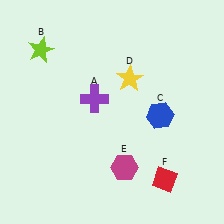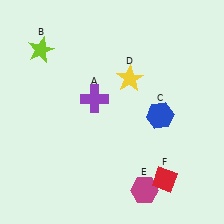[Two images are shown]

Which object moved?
The magenta hexagon (E) moved down.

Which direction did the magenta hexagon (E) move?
The magenta hexagon (E) moved down.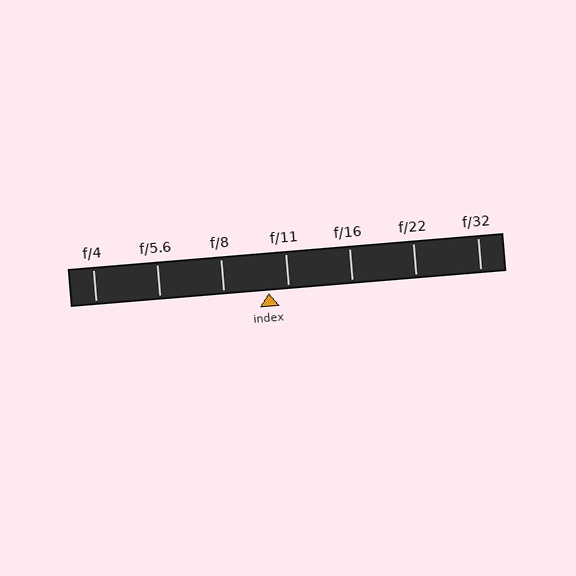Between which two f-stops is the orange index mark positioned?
The index mark is between f/8 and f/11.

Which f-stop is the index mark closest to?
The index mark is closest to f/11.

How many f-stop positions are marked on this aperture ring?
There are 7 f-stop positions marked.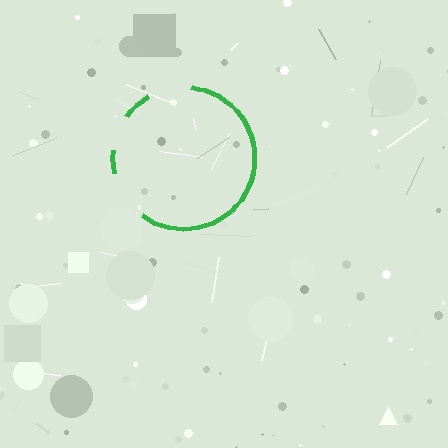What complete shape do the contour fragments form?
The contour fragments form a circle.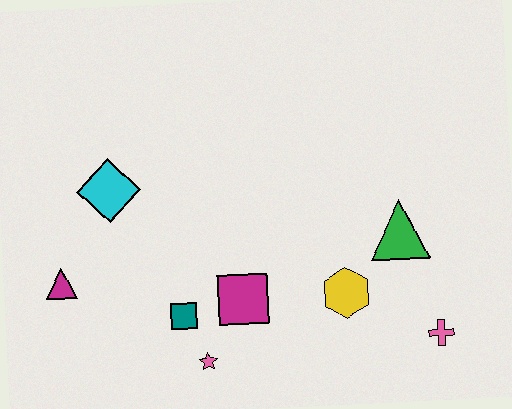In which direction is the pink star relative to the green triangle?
The pink star is to the left of the green triangle.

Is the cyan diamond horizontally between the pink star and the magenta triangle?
Yes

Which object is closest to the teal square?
The pink star is closest to the teal square.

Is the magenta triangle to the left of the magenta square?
Yes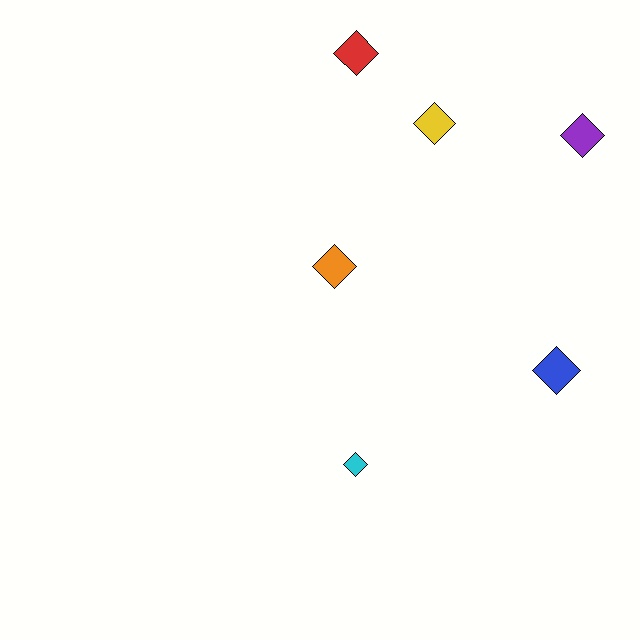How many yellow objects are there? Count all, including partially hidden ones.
There is 1 yellow object.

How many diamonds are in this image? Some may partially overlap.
There are 6 diamonds.